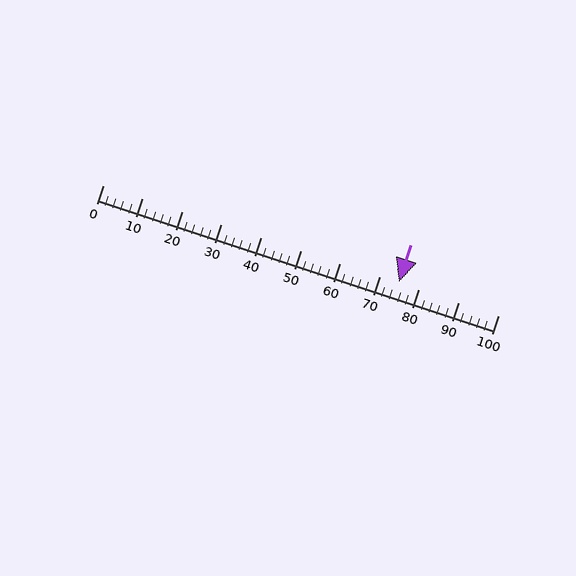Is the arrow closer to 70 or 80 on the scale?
The arrow is closer to 70.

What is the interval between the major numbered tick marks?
The major tick marks are spaced 10 units apart.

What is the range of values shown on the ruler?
The ruler shows values from 0 to 100.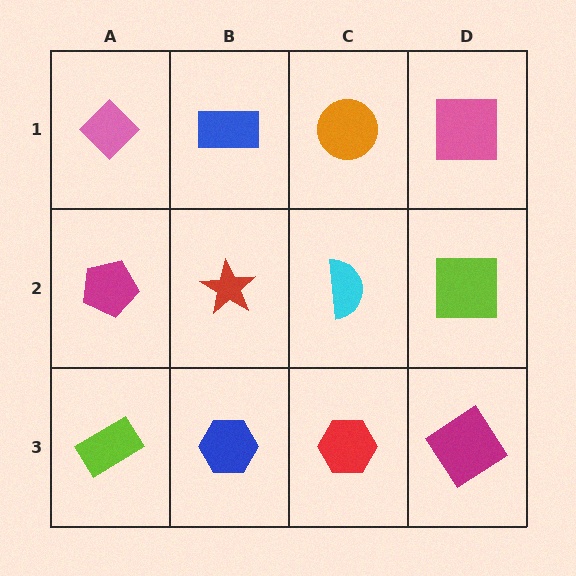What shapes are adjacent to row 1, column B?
A red star (row 2, column B), a pink diamond (row 1, column A), an orange circle (row 1, column C).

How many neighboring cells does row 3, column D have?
2.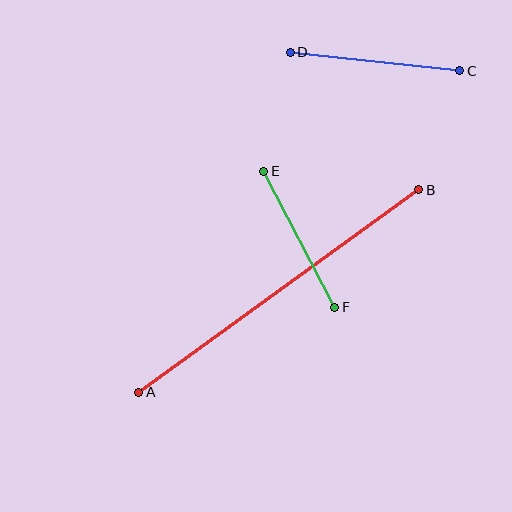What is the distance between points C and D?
The distance is approximately 170 pixels.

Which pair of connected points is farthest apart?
Points A and B are farthest apart.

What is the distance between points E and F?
The distance is approximately 154 pixels.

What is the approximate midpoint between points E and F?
The midpoint is at approximately (299, 239) pixels.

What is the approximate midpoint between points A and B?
The midpoint is at approximately (279, 291) pixels.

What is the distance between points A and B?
The distance is approximately 345 pixels.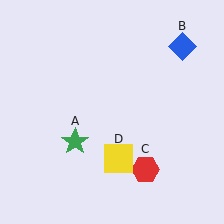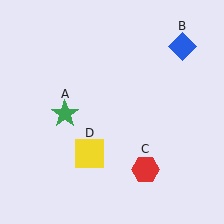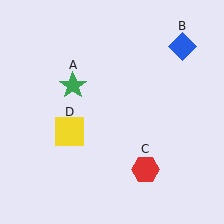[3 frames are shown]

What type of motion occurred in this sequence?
The green star (object A), yellow square (object D) rotated clockwise around the center of the scene.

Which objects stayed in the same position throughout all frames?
Blue diamond (object B) and red hexagon (object C) remained stationary.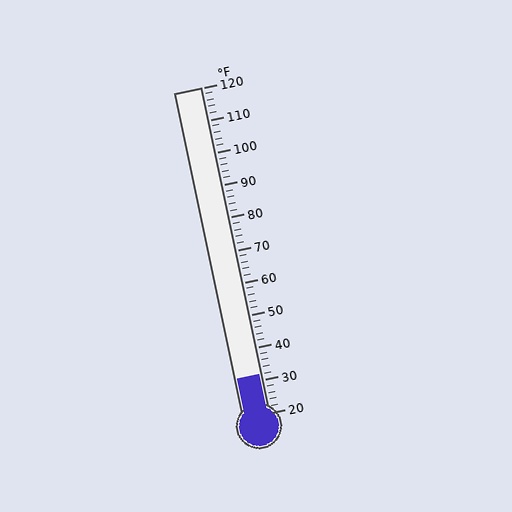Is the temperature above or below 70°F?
The temperature is below 70°F.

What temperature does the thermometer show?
The thermometer shows approximately 32°F.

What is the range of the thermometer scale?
The thermometer scale ranges from 20°F to 120°F.